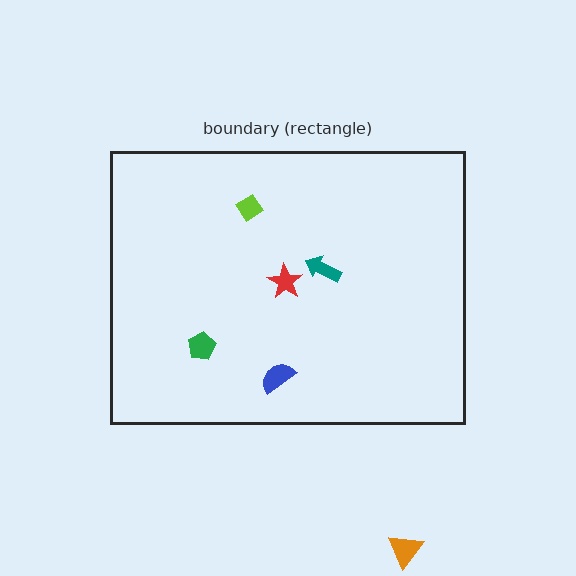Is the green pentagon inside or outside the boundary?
Inside.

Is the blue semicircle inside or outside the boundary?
Inside.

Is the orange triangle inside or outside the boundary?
Outside.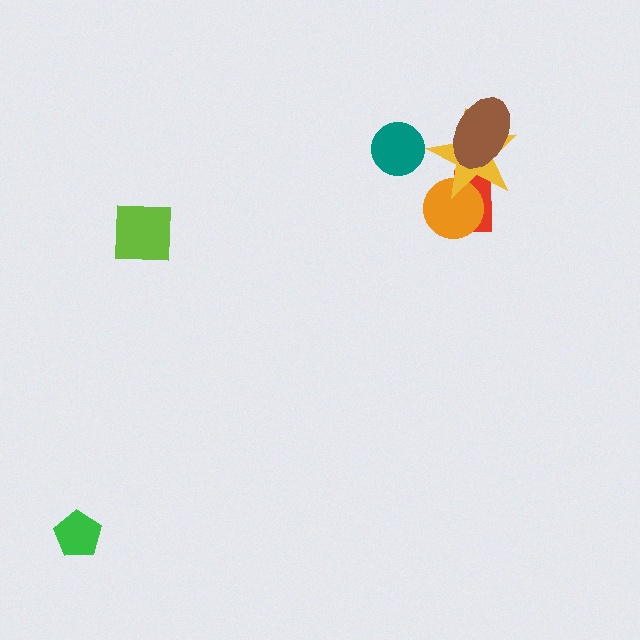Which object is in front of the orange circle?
The yellow star is in front of the orange circle.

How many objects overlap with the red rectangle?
2 objects overlap with the red rectangle.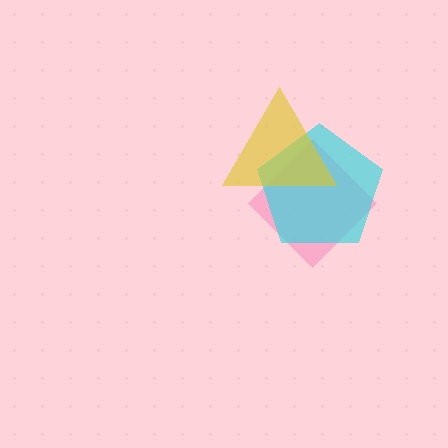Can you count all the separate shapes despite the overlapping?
Yes, there are 3 separate shapes.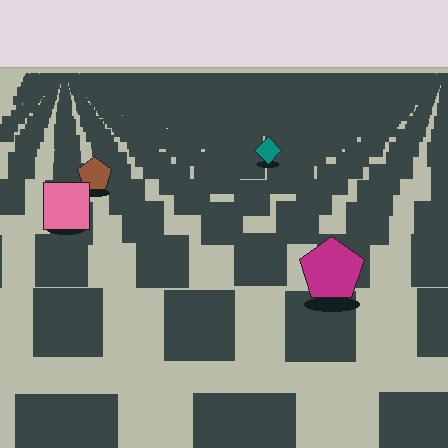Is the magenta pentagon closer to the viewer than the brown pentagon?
Yes. The magenta pentagon is closer — you can tell from the texture gradient: the ground texture is coarser near it.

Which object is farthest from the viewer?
The teal diamond is farthest from the viewer. It appears smaller and the ground texture around it is denser.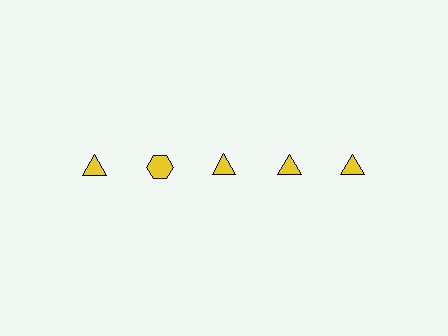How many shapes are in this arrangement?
There are 5 shapes arranged in a grid pattern.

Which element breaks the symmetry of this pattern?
The yellow hexagon in the top row, second from left column breaks the symmetry. All other shapes are yellow triangles.